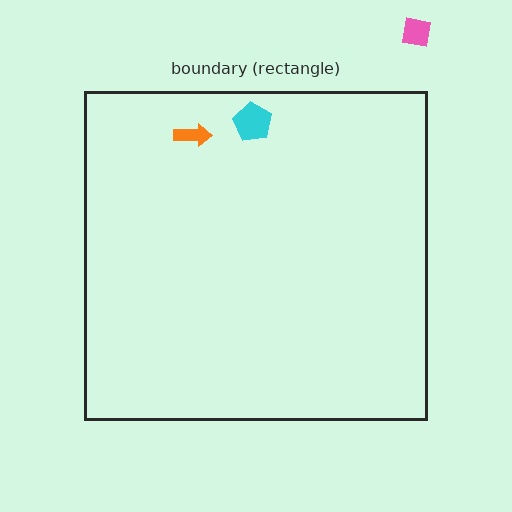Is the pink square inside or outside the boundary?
Outside.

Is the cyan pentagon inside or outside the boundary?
Inside.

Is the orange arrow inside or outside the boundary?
Inside.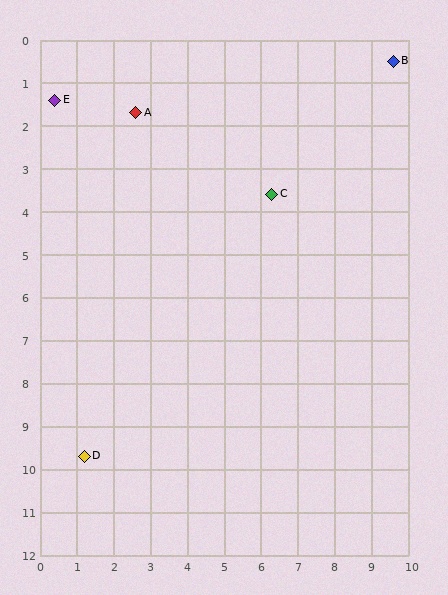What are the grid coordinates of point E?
Point E is at approximately (0.4, 1.4).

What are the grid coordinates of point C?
Point C is at approximately (6.3, 3.6).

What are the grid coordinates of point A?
Point A is at approximately (2.6, 1.7).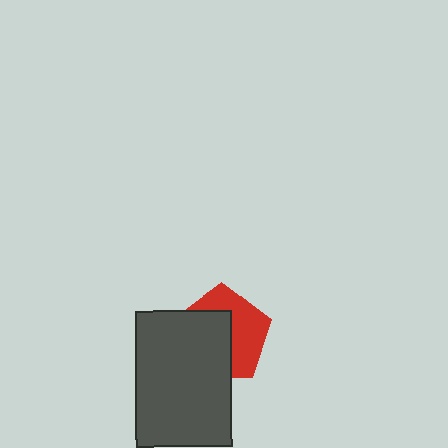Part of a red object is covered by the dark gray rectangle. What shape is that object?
It is a pentagon.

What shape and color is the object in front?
The object in front is a dark gray rectangle.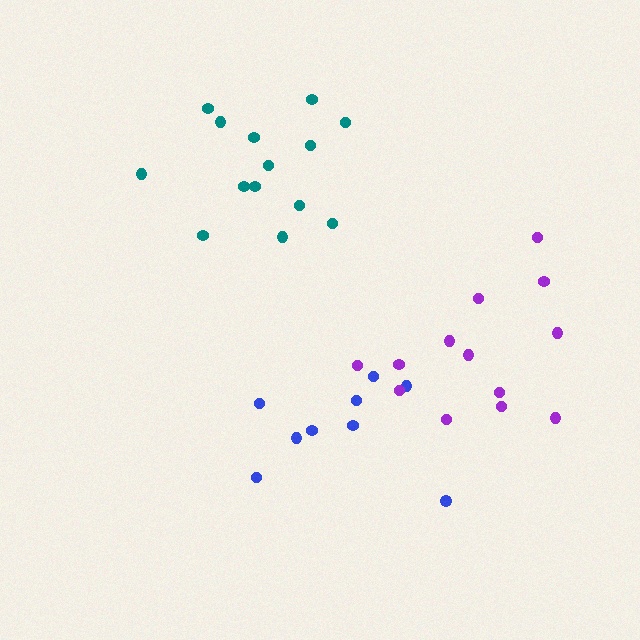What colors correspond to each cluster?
The clusters are colored: blue, purple, teal.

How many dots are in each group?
Group 1: 9 dots, Group 2: 13 dots, Group 3: 14 dots (36 total).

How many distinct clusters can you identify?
There are 3 distinct clusters.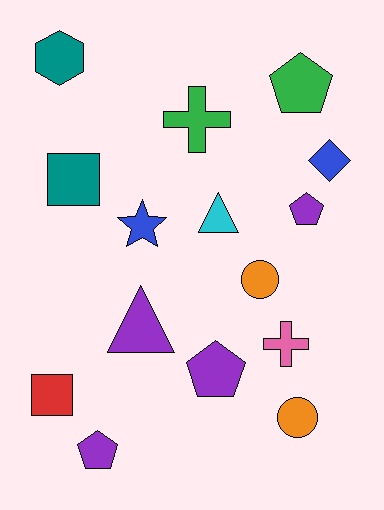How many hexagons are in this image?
There is 1 hexagon.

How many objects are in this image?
There are 15 objects.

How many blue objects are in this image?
There are 2 blue objects.